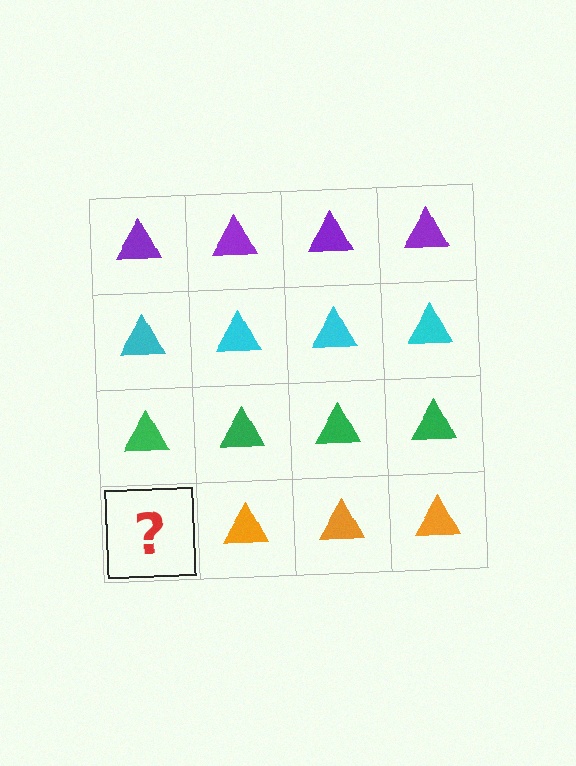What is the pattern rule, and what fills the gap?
The rule is that each row has a consistent color. The gap should be filled with an orange triangle.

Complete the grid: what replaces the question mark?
The question mark should be replaced with an orange triangle.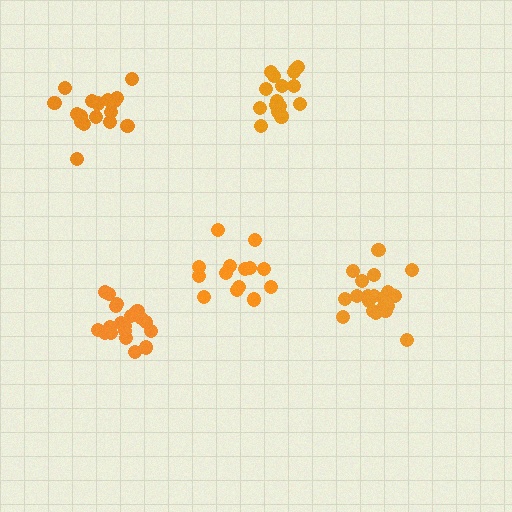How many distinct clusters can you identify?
There are 5 distinct clusters.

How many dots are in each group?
Group 1: 20 dots, Group 2: 16 dots, Group 3: 17 dots, Group 4: 14 dots, Group 5: 20 dots (87 total).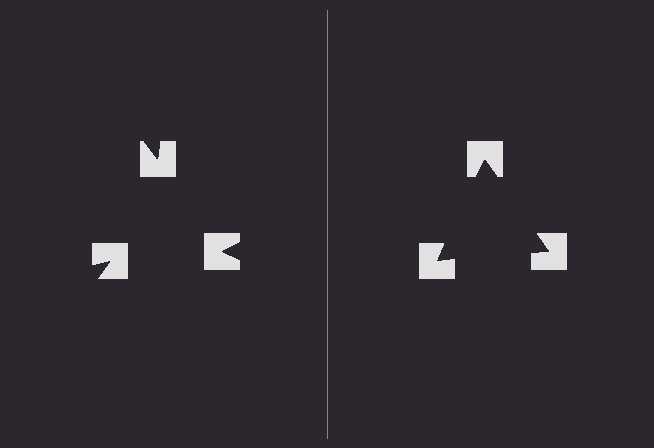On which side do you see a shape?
An illusory triangle appears on the right side. On the left side the wedge cuts are rotated, so no coherent shape forms.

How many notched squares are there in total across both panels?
6 — 3 on each side.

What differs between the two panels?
The notched squares are positioned identically on both sides; only the wedge orientations differ. On the right they align to a triangle; on the left they are misaligned.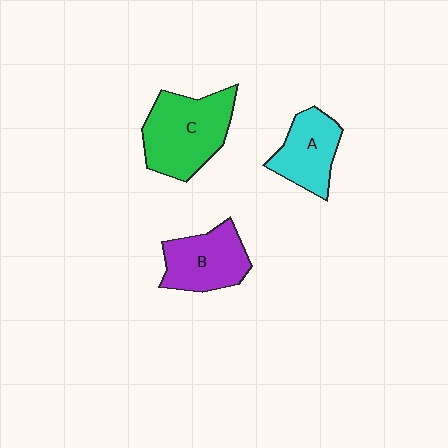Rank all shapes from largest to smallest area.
From largest to smallest: C (green), B (purple), A (cyan).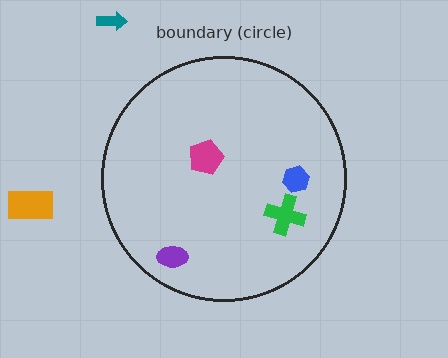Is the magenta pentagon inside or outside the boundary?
Inside.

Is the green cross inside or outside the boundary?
Inside.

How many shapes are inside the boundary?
4 inside, 2 outside.